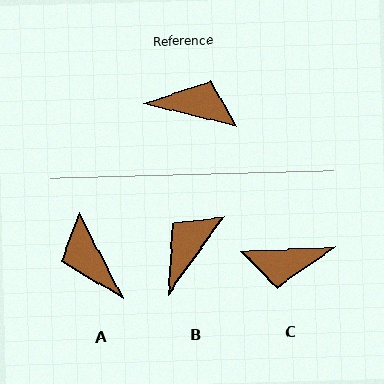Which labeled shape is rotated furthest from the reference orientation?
C, about 164 degrees away.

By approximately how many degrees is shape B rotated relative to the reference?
Approximately 67 degrees counter-clockwise.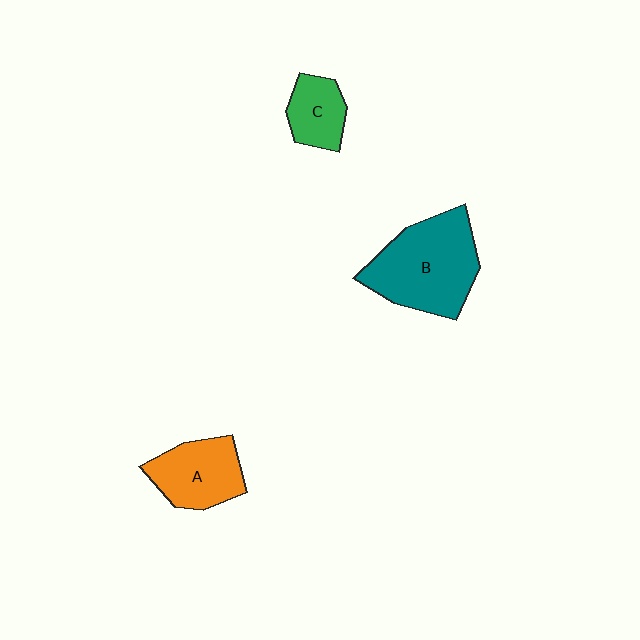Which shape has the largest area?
Shape B (teal).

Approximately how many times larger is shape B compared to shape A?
Approximately 1.6 times.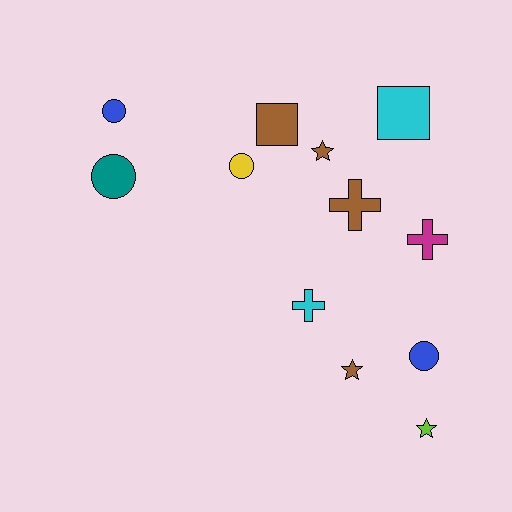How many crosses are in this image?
There are 3 crosses.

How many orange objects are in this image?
There are no orange objects.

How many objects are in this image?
There are 12 objects.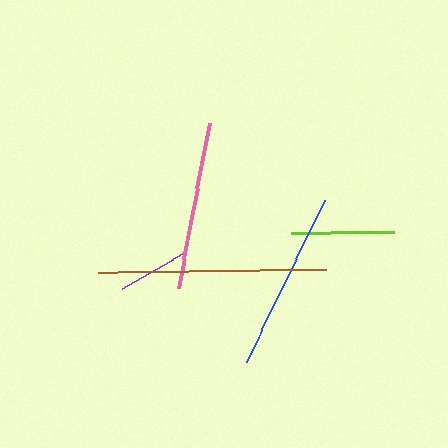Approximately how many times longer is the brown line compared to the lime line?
The brown line is approximately 2.2 times the length of the lime line.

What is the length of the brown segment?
The brown segment is approximately 228 pixels long.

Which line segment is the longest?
The brown line is the longest at approximately 228 pixels.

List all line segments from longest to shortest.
From longest to shortest: brown, blue, pink, lime, purple.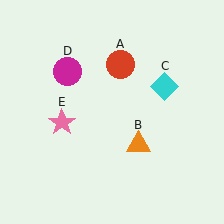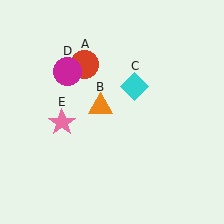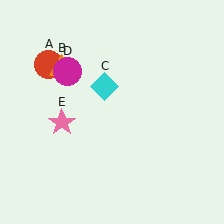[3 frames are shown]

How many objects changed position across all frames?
3 objects changed position: red circle (object A), orange triangle (object B), cyan diamond (object C).